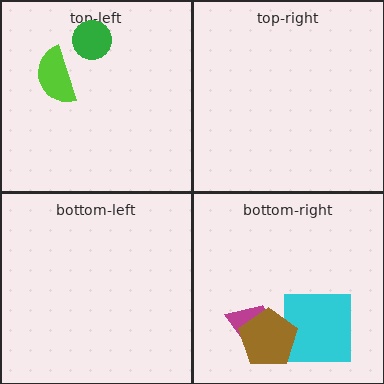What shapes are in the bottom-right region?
The cyan square, the magenta trapezoid, the brown pentagon.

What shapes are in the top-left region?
The green circle, the lime semicircle.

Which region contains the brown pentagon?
The bottom-right region.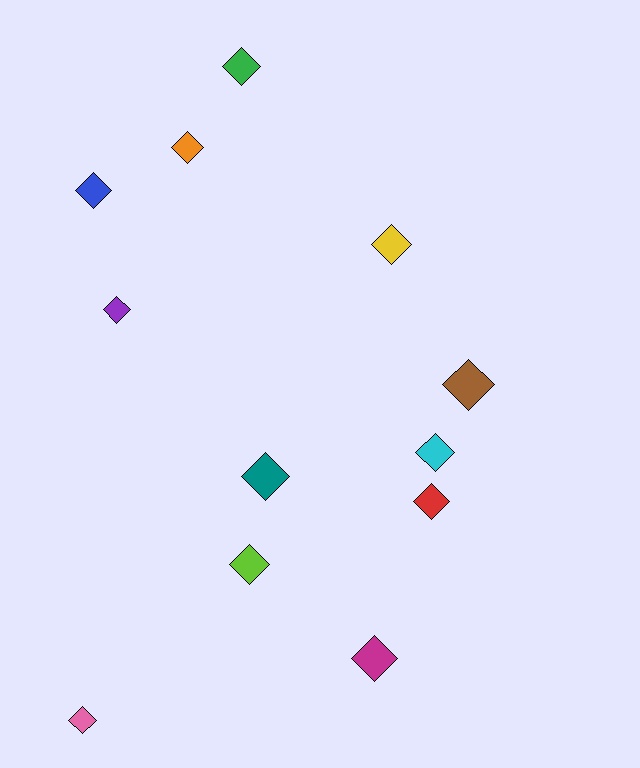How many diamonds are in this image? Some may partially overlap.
There are 12 diamonds.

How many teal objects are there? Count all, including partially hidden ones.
There is 1 teal object.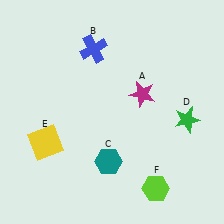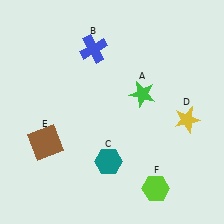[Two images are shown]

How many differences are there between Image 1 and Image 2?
There are 3 differences between the two images.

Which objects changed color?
A changed from magenta to green. D changed from green to yellow. E changed from yellow to brown.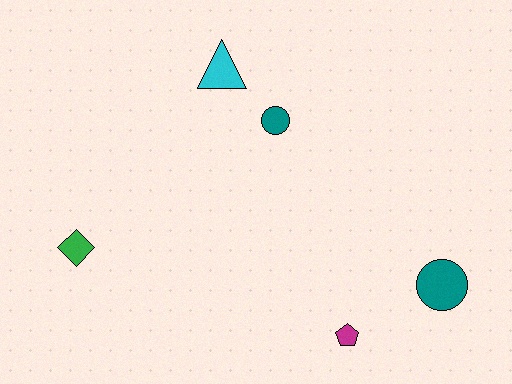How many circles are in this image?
There are 2 circles.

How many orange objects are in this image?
There are no orange objects.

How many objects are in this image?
There are 5 objects.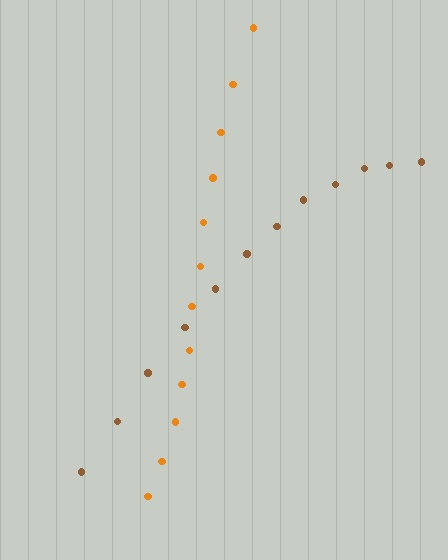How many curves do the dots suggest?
There are 2 distinct paths.